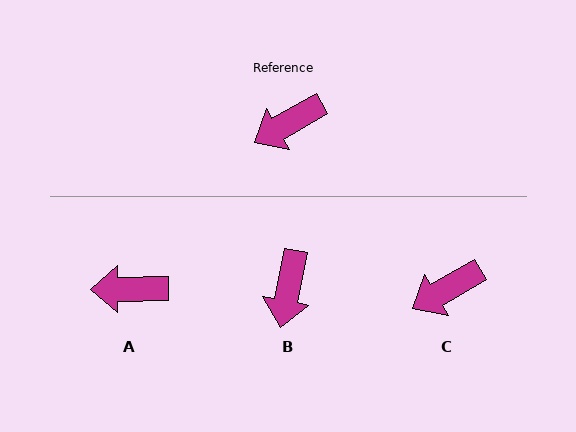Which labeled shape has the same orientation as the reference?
C.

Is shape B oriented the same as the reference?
No, it is off by about 49 degrees.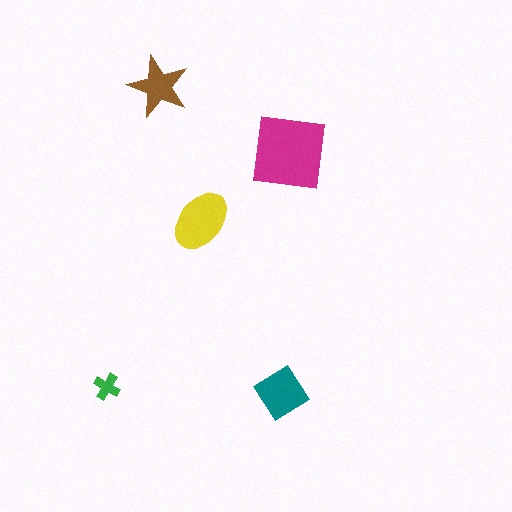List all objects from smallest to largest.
The green cross, the brown star, the teal diamond, the yellow ellipse, the magenta square.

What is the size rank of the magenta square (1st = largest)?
1st.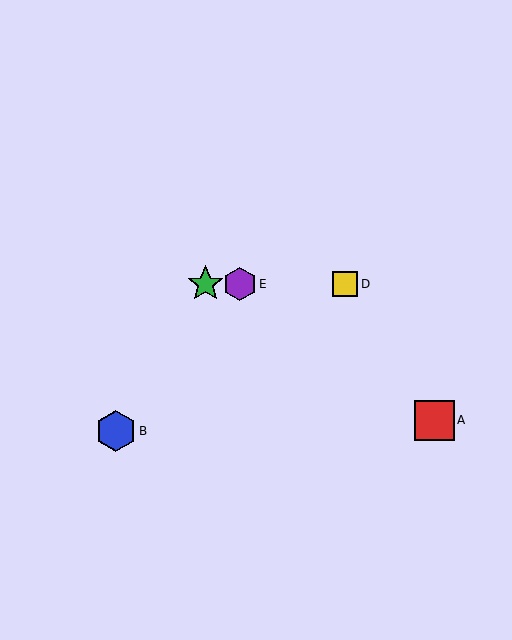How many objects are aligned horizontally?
3 objects (C, D, E) are aligned horizontally.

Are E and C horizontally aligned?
Yes, both are at y≈284.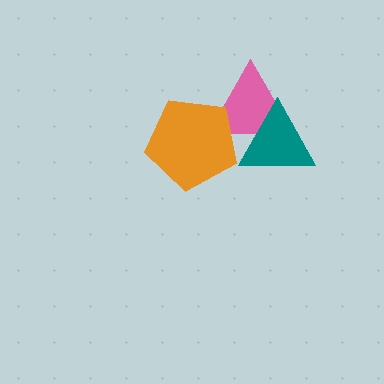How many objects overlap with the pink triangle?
2 objects overlap with the pink triangle.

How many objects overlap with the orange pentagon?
1 object overlaps with the orange pentagon.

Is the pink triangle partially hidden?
Yes, it is partially covered by another shape.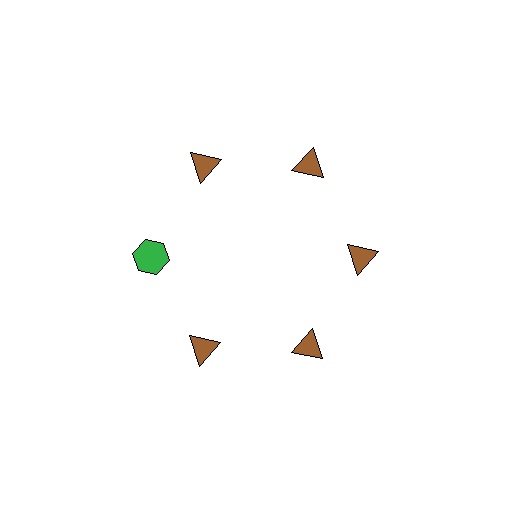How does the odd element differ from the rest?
It differs in both color (green instead of brown) and shape (hexagon instead of triangle).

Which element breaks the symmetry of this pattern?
The green hexagon at roughly the 9 o'clock position breaks the symmetry. All other shapes are brown triangles.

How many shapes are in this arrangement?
There are 6 shapes arranged in a ring pattern.